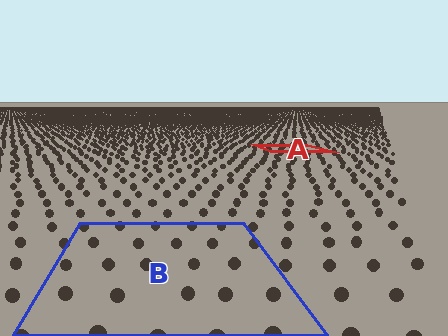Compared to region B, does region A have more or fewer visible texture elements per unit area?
Region A has more texture elements per unit area — they are packed more densely because it is farther away.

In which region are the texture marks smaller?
The texture marks are smaller in region A, because it is farther away.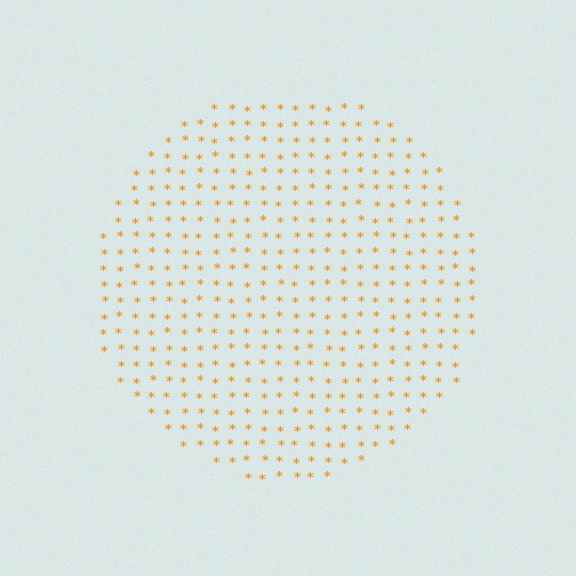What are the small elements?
The small elements are asterisks.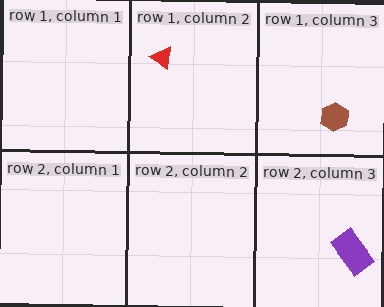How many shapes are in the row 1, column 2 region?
1.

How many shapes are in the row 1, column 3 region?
1.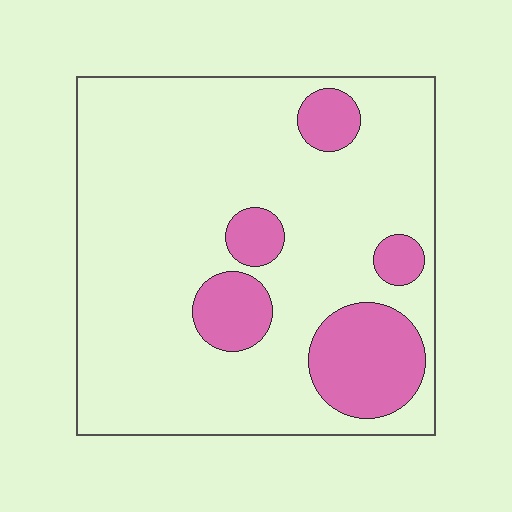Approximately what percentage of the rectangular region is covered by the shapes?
Approximately 20%.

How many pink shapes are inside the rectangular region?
5.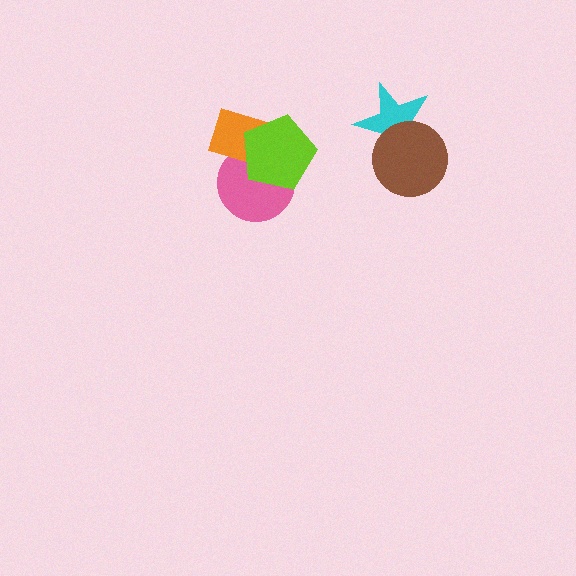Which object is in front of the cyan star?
The brown circle is in front of the cyan star.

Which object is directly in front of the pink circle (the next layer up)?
The orange rectangle is directly in front of the pink circle.